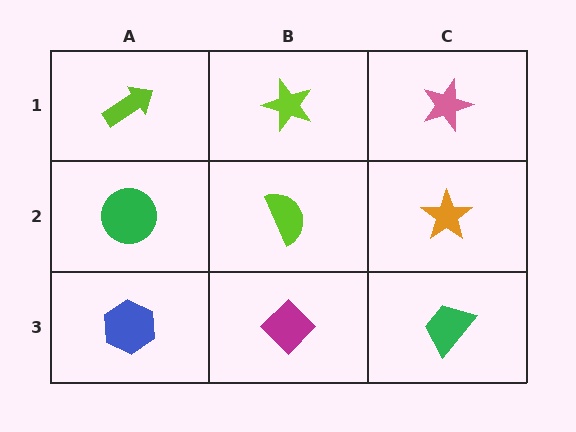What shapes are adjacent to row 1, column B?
A lime semicircle (row 2, column B), a lime arrow (row 1, column A), a pink star (row 1, column C).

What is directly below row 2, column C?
A green trapezoid.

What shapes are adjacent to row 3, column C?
An orange star (row 2, column C), a magenta diamond (row 3, column B).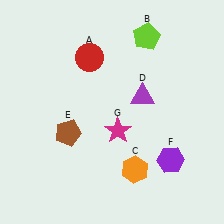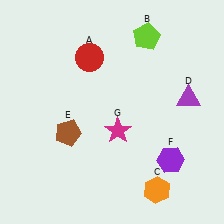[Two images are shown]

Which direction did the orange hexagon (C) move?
The orange hexagon (C) moved right.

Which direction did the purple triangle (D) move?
The purple triangle (D) moved right.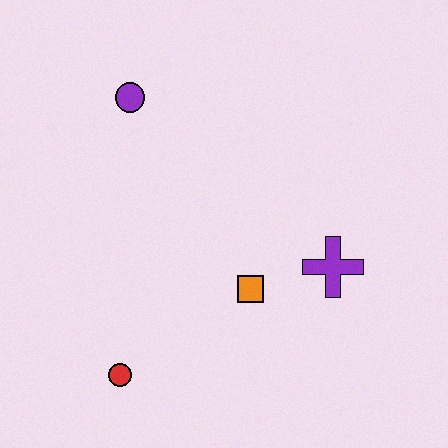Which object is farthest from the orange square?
The purple circle is farthest from the orange square.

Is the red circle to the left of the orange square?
Yes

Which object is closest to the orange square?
The purple cross is closest to the orange square.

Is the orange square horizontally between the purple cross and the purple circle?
Yes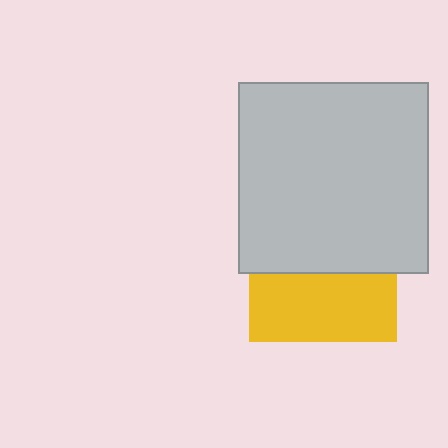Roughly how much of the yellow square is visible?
About half of it is visible (roughly 46%).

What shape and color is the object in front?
The object in front is a light gray square.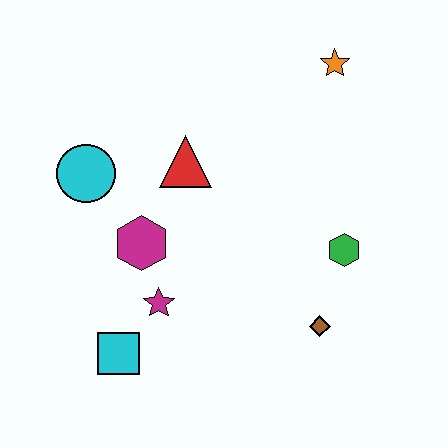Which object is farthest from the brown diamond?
The cyan circle is farthest from the brown diamond.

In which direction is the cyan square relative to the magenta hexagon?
The cyan square is below the magenta hexagon.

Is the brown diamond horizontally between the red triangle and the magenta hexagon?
No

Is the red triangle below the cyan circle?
No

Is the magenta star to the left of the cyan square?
No